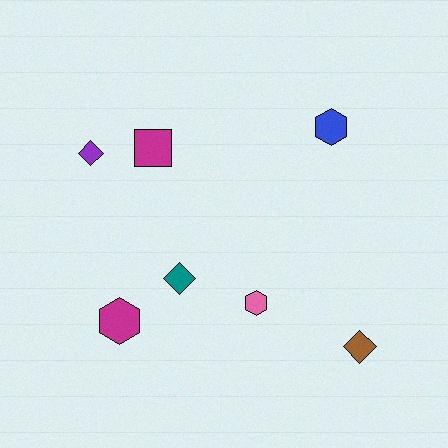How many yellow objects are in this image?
There are no yellow objects.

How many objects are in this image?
There are 7 objects.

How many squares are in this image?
There is 1 square.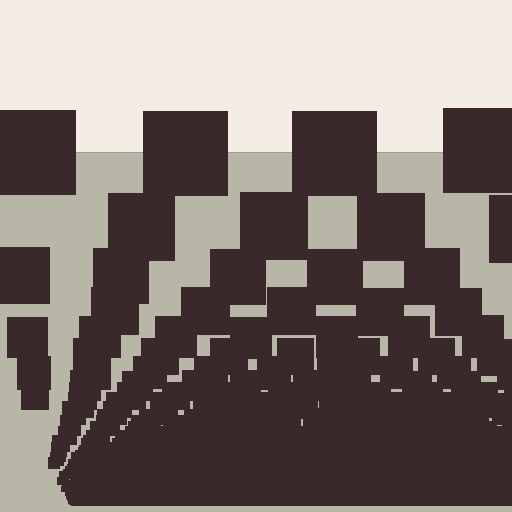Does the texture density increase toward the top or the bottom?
Density increases toward the bottom.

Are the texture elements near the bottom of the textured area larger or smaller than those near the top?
Smaller. The gradient is inverted — elements near the bottom are smaller and denser.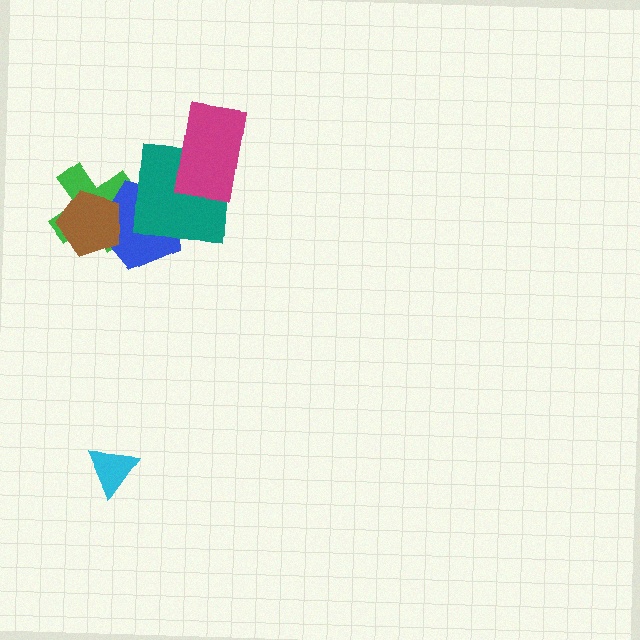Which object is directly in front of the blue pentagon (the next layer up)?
The teal square is directly in front of the blue pentagon.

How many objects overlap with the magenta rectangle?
1 object overlaps with the magenta rectangle.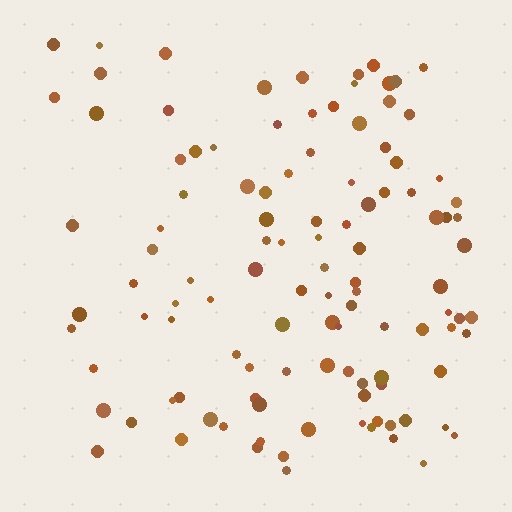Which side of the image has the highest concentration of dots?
The right.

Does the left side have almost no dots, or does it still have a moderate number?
Still a moderate number, just noticeably fewer than the right.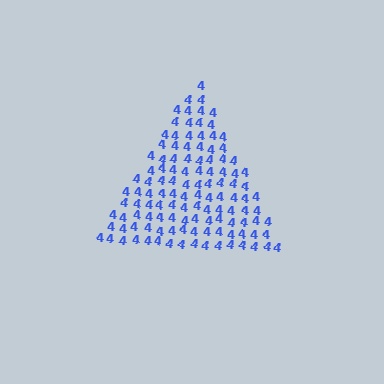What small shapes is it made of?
It is made of small digit 4's.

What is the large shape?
The large shape is a triangle.